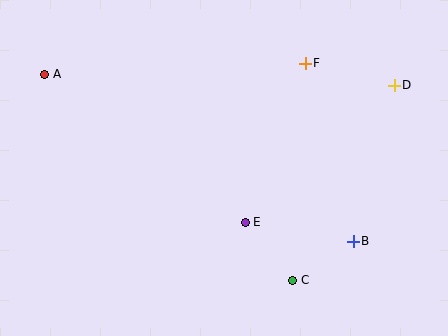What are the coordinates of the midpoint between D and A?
The midpoint between D and A is at (220, 80).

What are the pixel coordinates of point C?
Point C is at (293, 280).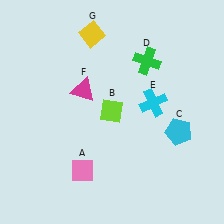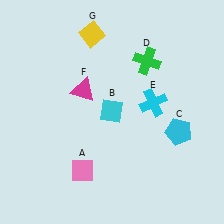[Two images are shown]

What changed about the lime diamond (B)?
In Image 1, B is lime. In Image 2, it changed to cyan.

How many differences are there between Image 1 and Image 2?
There is 1 difference between the two images.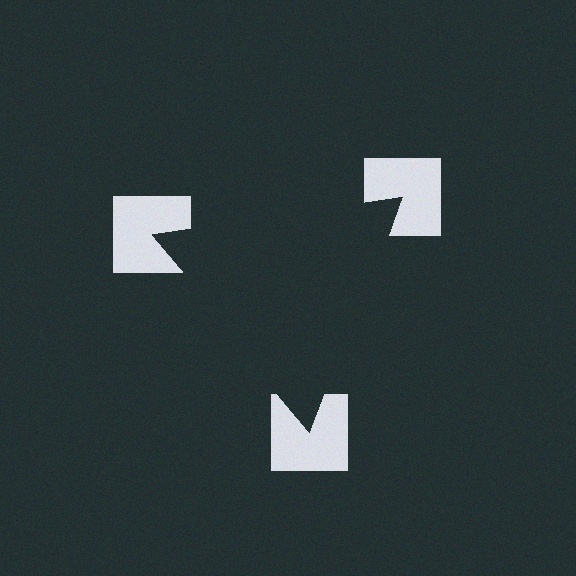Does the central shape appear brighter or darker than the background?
It typically appears slightly darker than the background, even though no actual brightness change is drawn.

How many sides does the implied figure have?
3 sides.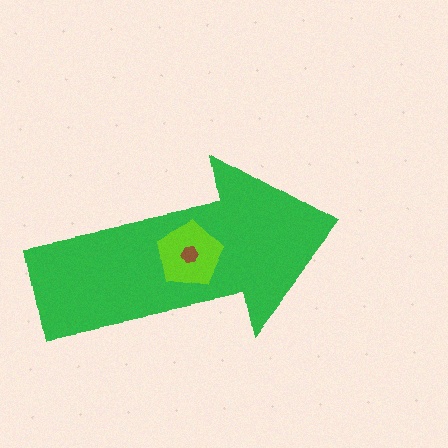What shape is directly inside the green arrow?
The lime pentagon.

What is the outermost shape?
The green arrow.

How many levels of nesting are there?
3.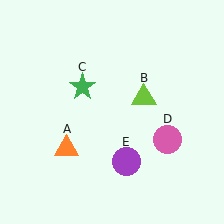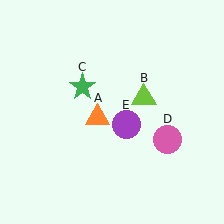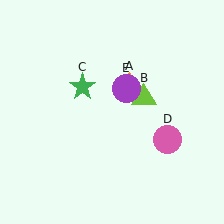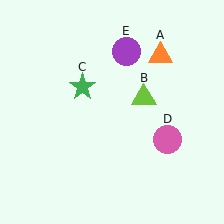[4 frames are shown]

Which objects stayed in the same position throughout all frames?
Lime triangle (object B) and green star (object C) and pink circle (object D) remained stationary.